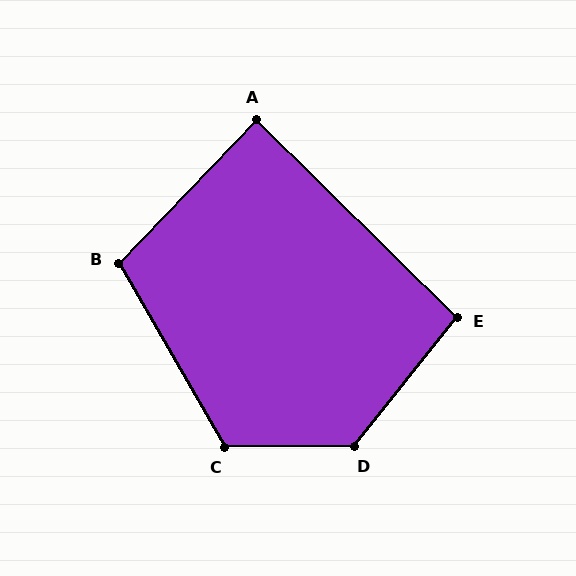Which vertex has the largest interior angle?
D, at approximately 129 degrees.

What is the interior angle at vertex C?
Approximately 119 degrees (obtuse).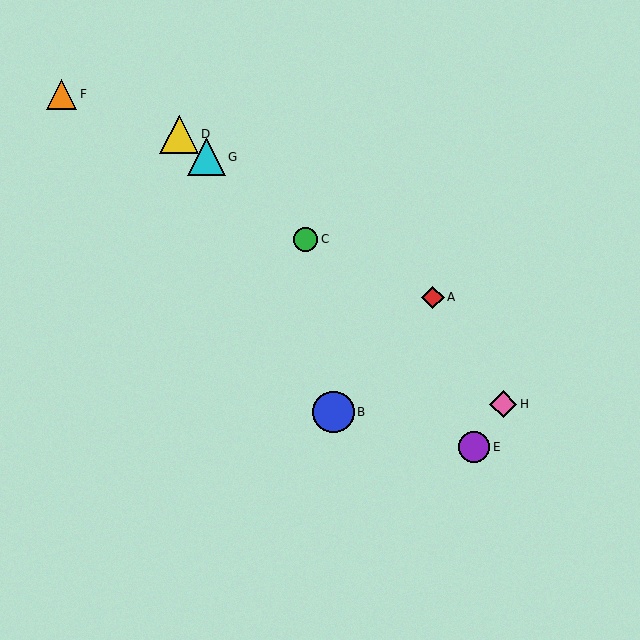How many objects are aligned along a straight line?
4 objects (C, D, G, H) are aligned along a straight line.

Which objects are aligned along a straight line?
Objects C, D, G, H are aligned along a straight line.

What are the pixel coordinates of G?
Object G is at (207, 157).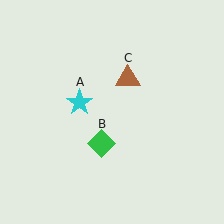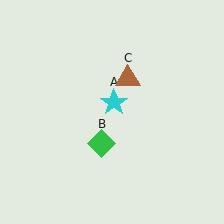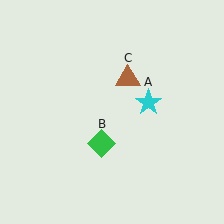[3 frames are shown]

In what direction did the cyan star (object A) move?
The cyan star (object A) moved right.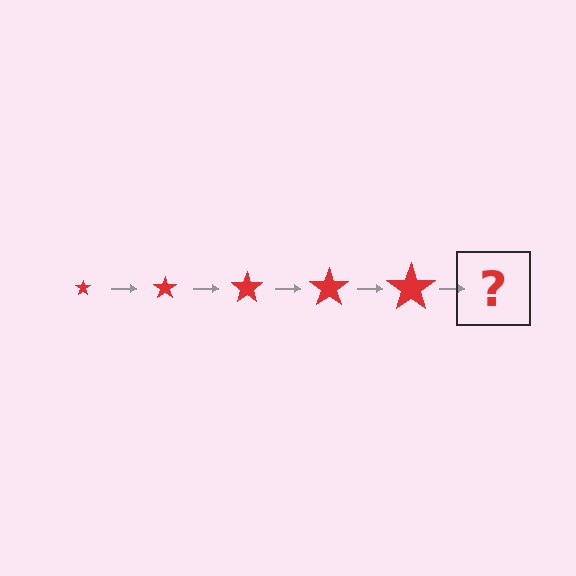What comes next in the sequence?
The next element should be a red star, larger than the previous one.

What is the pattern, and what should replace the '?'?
The pattern is that the star gets progressively larger each step. The '?' should be a red star, larger than the previous one.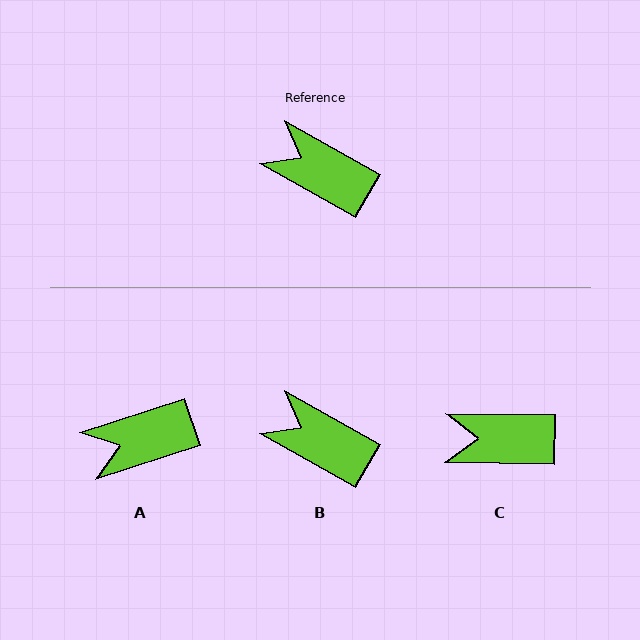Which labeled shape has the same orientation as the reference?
B.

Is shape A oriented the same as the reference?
No, it is off by about 48 degrees.